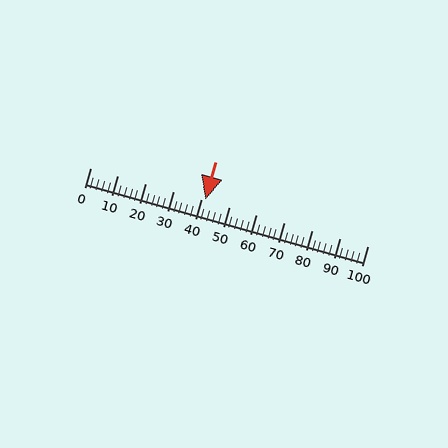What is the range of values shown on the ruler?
The ruler shows values from 0 to 100.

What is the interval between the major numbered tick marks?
The major tick marks are spaced 10 units apart.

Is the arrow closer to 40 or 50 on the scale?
The arrow is closer to 40.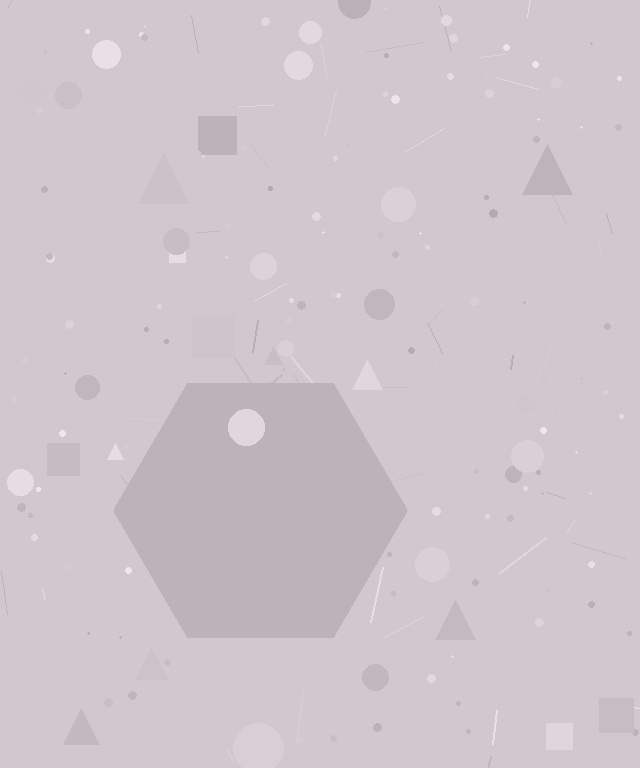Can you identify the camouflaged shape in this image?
The camouflaged shape is a hexagon.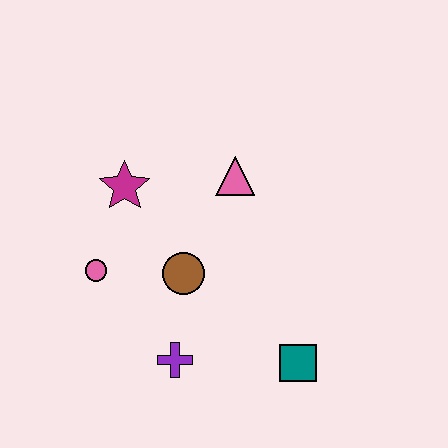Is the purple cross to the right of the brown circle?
No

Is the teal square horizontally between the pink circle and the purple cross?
No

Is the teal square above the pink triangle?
No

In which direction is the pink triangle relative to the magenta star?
The pink triangle is to the right of the magenta star.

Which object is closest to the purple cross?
The brown circle is closest to the purple cross.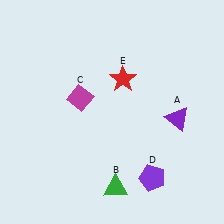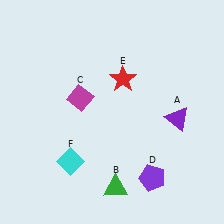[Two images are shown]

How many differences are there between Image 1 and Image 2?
There is 1 difference between the two images.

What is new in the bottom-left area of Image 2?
A cyan diamond (F) was added in the bottom-left area of Image 2.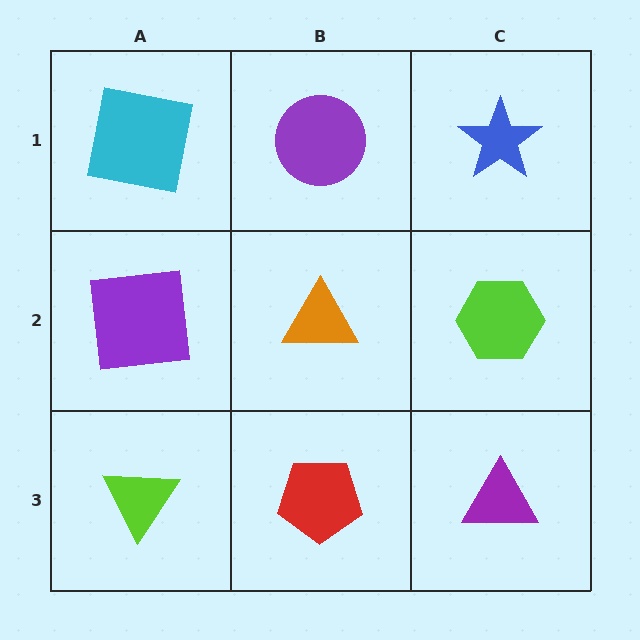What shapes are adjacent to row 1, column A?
A purple square (row 2, column A), a purple circle (row 1, column B).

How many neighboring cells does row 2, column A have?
3.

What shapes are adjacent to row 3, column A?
A purple square (row 2, column A), a red pentagon (row 3, column B).